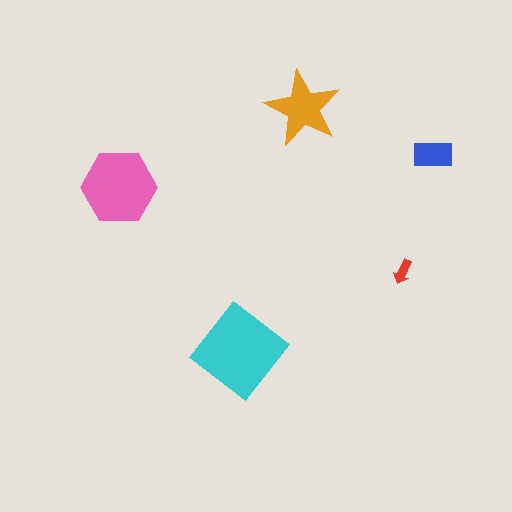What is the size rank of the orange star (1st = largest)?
3rd.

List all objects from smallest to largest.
The red arrow, the blue rectangle, the orange star, the pink hexagon, the cyan diamond.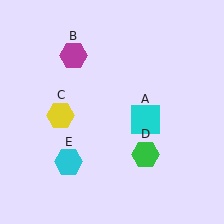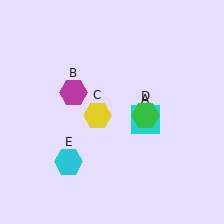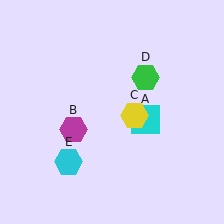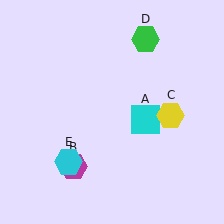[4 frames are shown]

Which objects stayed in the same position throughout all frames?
Cyan square (object A) and cyan hexagon (object E) remained stationary.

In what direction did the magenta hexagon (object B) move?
The magenta hexagon (object B) moved down.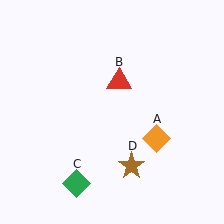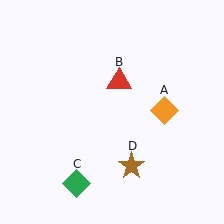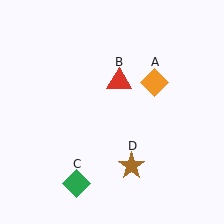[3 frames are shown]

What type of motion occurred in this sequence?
The orange diamond (object A) rotated counterclockwise around the center of the scene.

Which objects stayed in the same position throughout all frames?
Red triangle (object B) and green diamond (object C) and brown star (object D) remained stationary.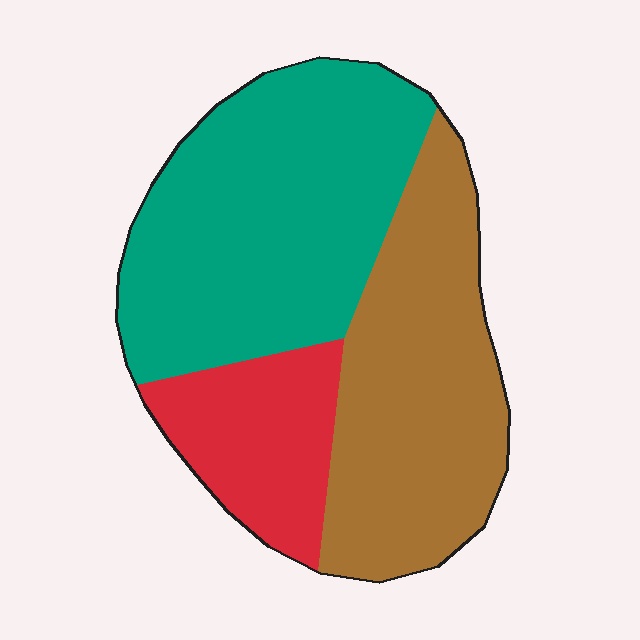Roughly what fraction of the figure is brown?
Brown takes up about three eighths (3/8) of the figure.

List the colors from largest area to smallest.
From largest to smallest: teal, brown, red.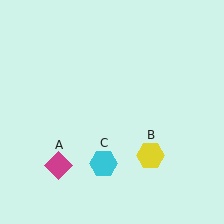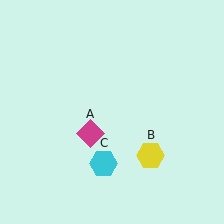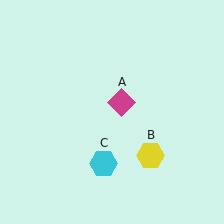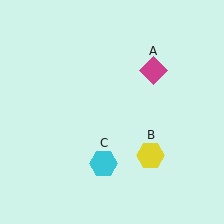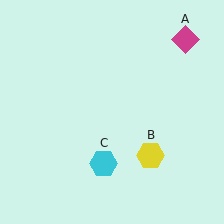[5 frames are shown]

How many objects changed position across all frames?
1 object changed position: magenta diamond (object A).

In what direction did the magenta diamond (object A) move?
The magenta diamond (object A) moved up and to the right.